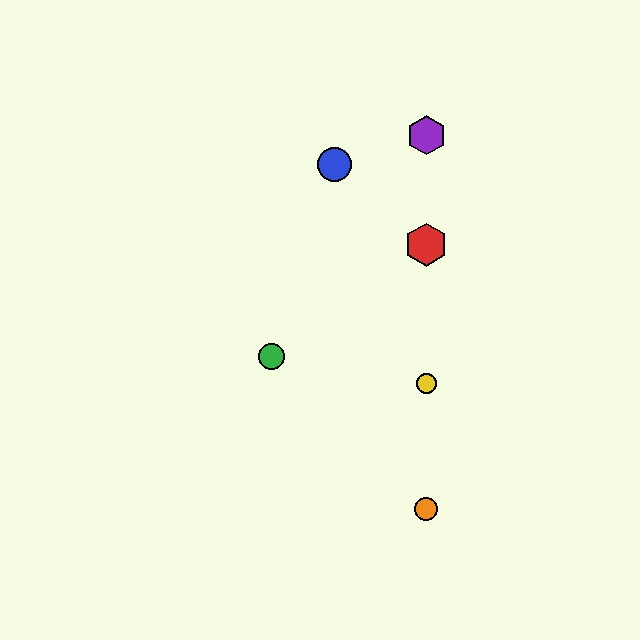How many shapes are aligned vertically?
4 shapes (the red hexagon, the yellow circle, the purple hexagon, the orange circle) are aligned vertically.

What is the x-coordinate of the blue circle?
The blue circle is at x≈334.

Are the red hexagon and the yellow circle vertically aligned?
Yes, both are at x≈426.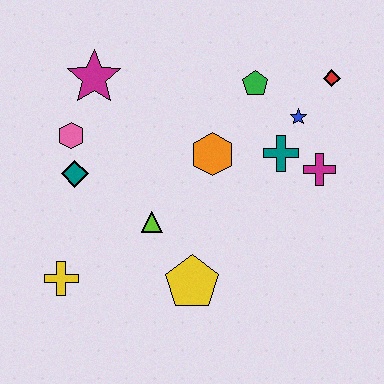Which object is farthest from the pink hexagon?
The red diamond is farthest from the pink hexagon.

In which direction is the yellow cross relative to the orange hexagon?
The yellow cross is to the left of the orange hexagon.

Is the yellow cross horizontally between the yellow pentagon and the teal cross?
No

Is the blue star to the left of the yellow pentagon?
No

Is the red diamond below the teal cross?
No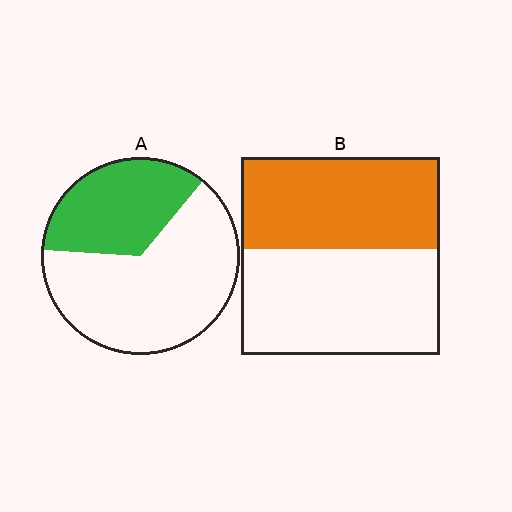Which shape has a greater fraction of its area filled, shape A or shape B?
Shape B.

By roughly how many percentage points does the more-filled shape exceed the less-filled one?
By roughly 10 percentage points (B over A).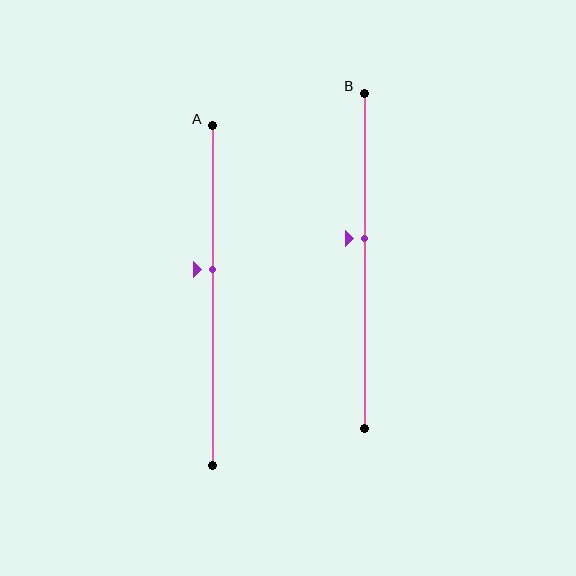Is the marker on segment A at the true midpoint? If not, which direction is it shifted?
No, the marker on segment A is shifted upward by about 8% of the segment length.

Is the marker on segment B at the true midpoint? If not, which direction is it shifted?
No, the marker on segment B is shifted upward by about 7% of the segment length.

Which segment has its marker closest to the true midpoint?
Segment B has its marker closest to the true midpoint.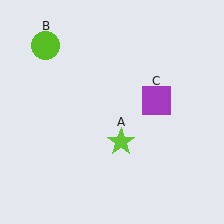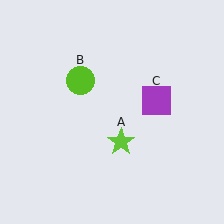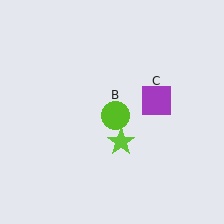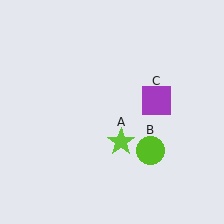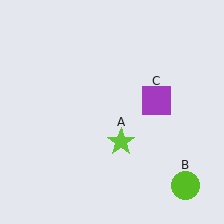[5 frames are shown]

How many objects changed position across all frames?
1 object changed position: lime circle (object B).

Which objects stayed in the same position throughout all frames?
Lime star (object A) and purple square (object C) remained stationary.